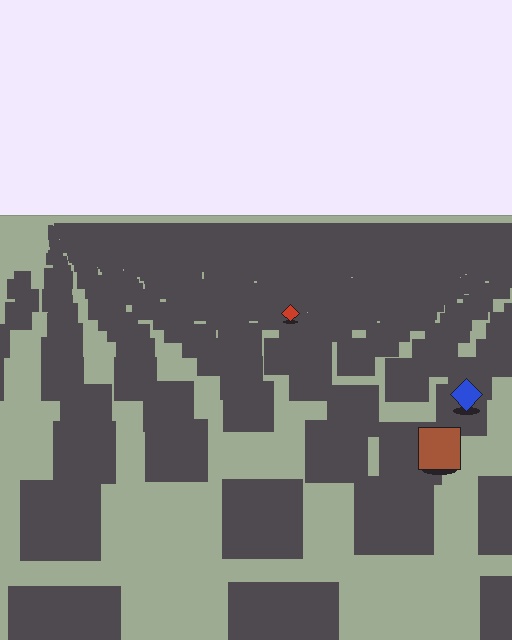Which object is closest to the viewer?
The brown square is closest. The texture marks near it are larger and more spread out.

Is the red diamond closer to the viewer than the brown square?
No. The brown square is closer — you can tell from the texture gradient: the ground texture is coarser near it.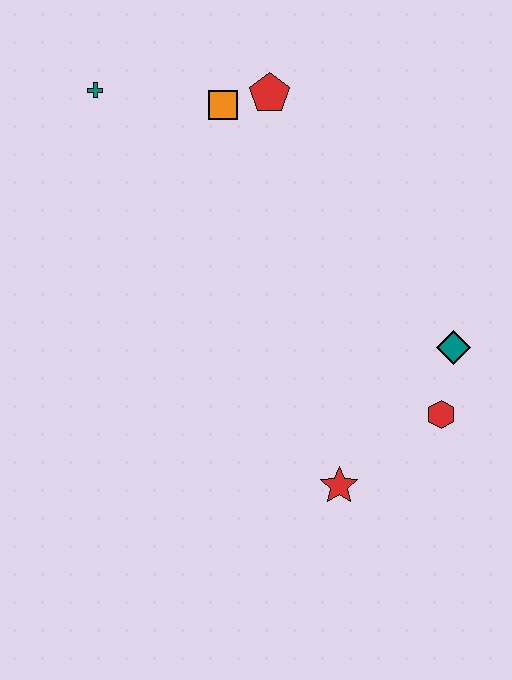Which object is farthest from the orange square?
The red star is farthest from the orange square.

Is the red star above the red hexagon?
No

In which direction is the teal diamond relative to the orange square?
The teal diamond is below the orange square.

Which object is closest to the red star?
The red hexagon is closest to the red star.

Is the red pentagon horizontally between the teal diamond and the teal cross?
Yes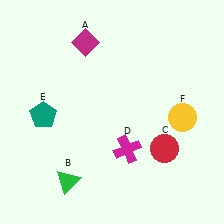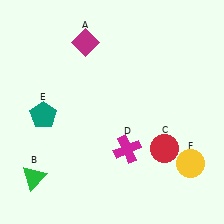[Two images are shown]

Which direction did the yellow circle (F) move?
The yellow circle (F) moved down.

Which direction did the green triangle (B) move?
The green triangle (B) moved left.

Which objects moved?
The objects that moved are: the green triangle (B), the yellow circle (F).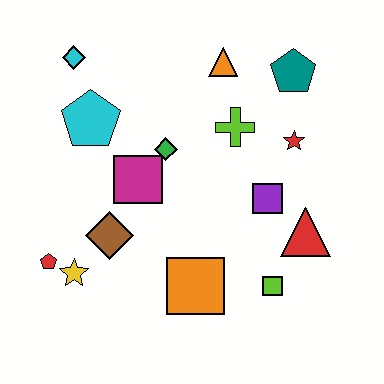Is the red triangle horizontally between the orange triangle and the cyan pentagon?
No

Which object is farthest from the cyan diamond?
The lime square is farthest from the cyan diamond.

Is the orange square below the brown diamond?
Yes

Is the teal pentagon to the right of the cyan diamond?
Yes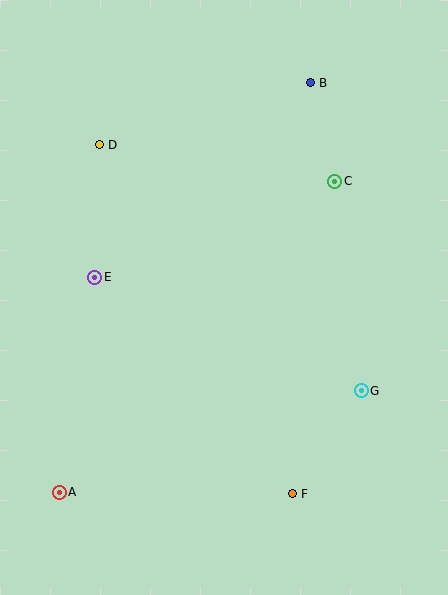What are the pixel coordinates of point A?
Point A is at (59, 492).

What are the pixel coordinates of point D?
Point D is at (99, 145).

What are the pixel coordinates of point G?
Point G is at (361, 391).